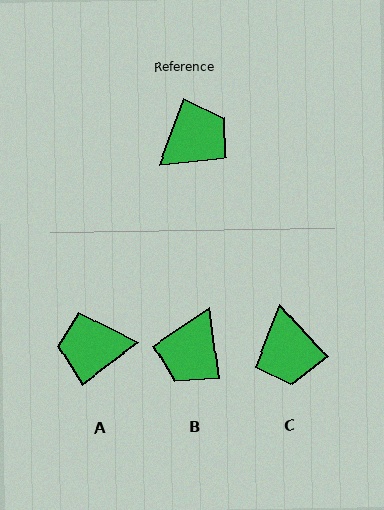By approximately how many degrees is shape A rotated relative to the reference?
Approximately 147 degrees counter-clockwise.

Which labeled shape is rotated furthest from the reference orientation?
B, about 151 degrees away.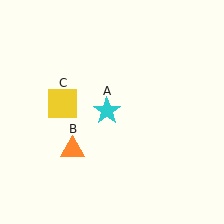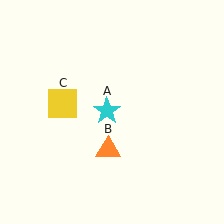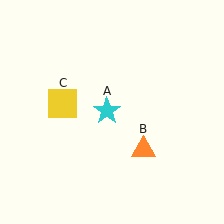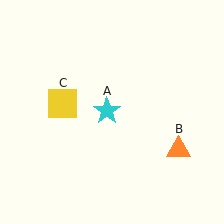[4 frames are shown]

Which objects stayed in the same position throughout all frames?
Cyan star (object A) and yellow square (object C) remained stationary.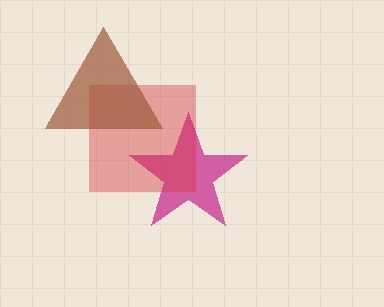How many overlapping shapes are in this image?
There are 3 overlapping shapes in the image.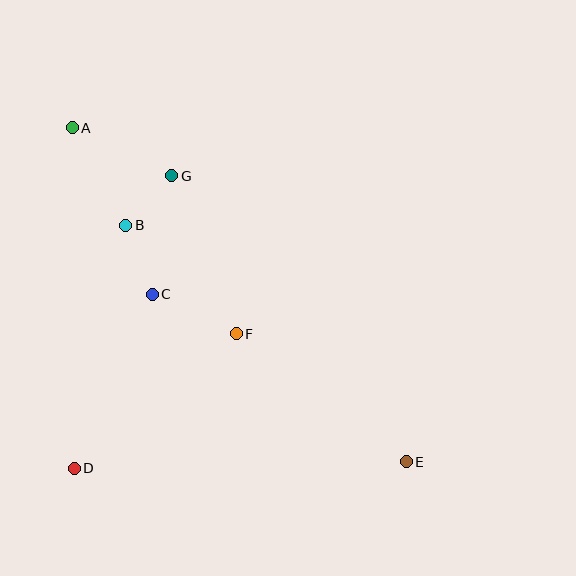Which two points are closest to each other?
Points B and G are closest to each other.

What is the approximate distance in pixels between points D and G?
The distance between D and G is approximately 308 pixels.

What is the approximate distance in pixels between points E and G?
The distance between E and G is approximately 370 pixels.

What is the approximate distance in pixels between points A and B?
The distance between A and B is approximately 111 pixels.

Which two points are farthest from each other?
Points A and E are farthest from each other.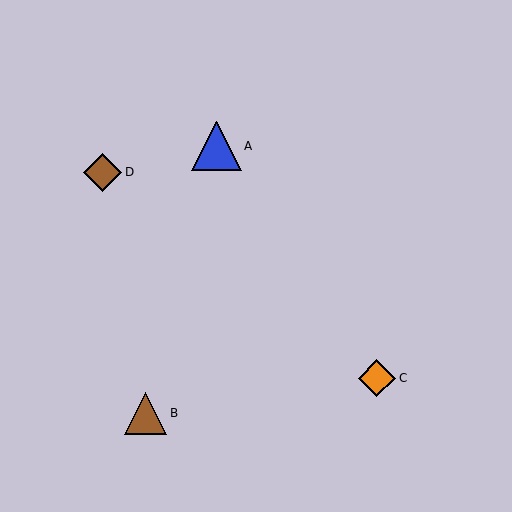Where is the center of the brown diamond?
The center of the brown diamond is at (102, 172).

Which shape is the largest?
The blue triangle (labeled A) is the largest.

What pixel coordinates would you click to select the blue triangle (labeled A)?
Click at (217, 146) to select the blue triangle A.